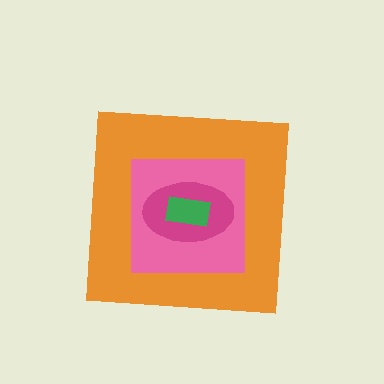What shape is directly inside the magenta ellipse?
The green rectangle.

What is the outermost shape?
The orange square.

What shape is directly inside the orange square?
The pink square.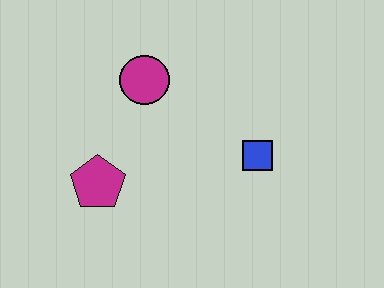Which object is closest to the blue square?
The magenta circle is closest to the blue square.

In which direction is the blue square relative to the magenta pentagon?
The blue square is to the right of the magenta pentagon.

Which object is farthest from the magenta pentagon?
The blue square is farthest from the magenta pentagon.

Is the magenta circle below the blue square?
No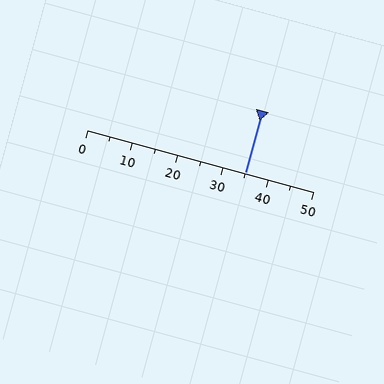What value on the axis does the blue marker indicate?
The marker indicates approximately 35.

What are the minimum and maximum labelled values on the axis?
The axis runs from 0 to 50.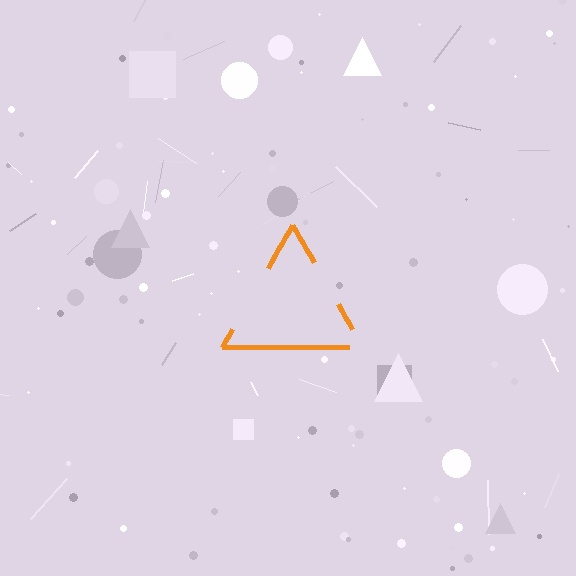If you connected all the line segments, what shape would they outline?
They would outline a triangle.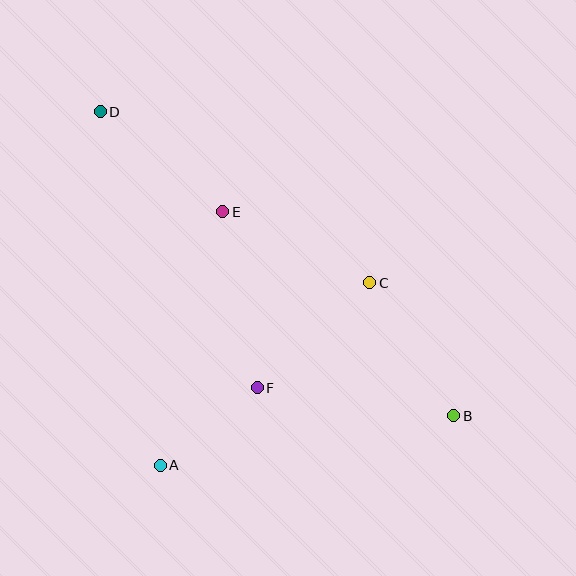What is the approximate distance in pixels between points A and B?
The distance between A and B is approximately 298 pixels.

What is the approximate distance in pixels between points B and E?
The distance between B and E is approximately 308 pixels.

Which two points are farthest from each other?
Points B and D are farthest from each other.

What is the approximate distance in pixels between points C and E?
The distance between C and E is approximately 163 pixels.